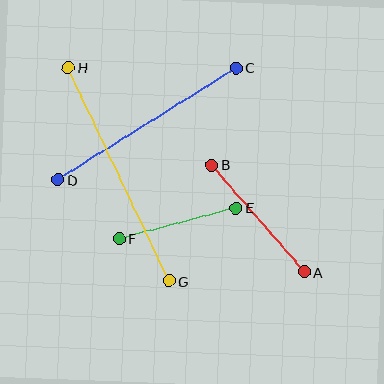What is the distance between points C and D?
The distance is approximately 210 pixels.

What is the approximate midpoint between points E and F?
The midpoint is at approximately (178, 223) pixels.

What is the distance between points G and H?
The distance is approximately 236 pixels.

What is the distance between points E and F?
The distance is approximately 121 pixels.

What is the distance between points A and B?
The distance is approximately 141 pixels.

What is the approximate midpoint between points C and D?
The midpoint is at approximately (147, 124) pixels.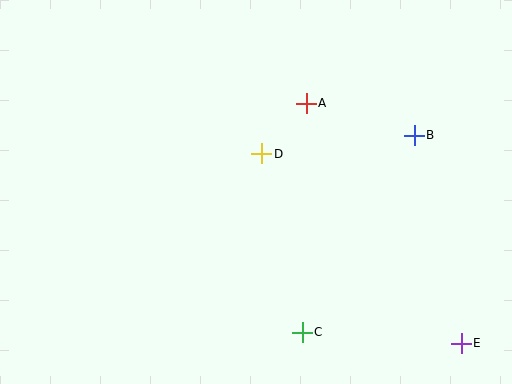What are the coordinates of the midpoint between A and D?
The midpoint between A and D is at (284, 128).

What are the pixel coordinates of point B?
Point B is at (414, 135).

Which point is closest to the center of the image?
Point D at (262, 154) is closest to the center.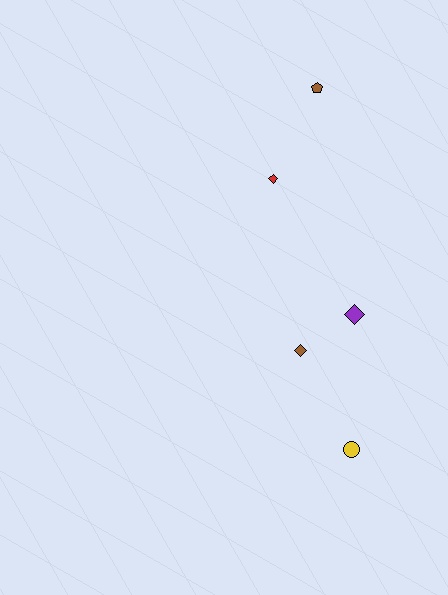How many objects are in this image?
There are 5 objects.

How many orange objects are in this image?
There are no orange objects.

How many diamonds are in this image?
There are 3 diamonds.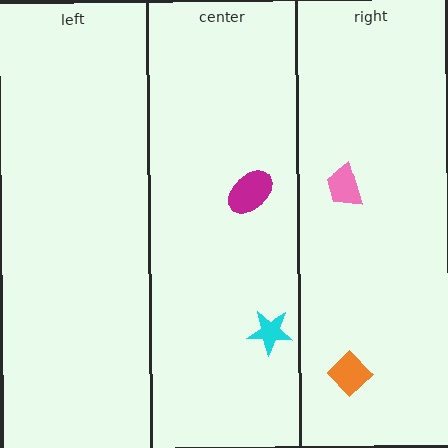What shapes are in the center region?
The cyan star, the magenta ellipse.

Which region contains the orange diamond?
The right region.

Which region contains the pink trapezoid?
The right region.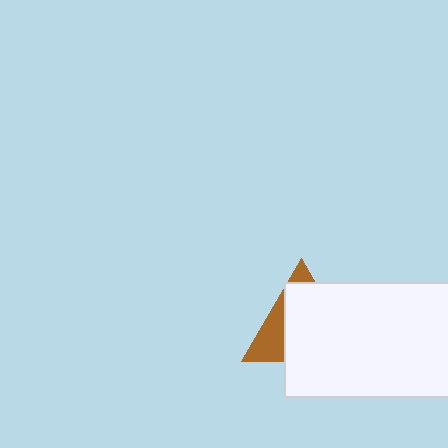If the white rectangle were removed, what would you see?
You would see the complete brown triangle.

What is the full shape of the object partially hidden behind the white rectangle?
The partially hidden object is a brown triangle.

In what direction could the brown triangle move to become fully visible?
The brown triangle could move toward the upper-left. That would shift it out from behind the white rectangle entirely.